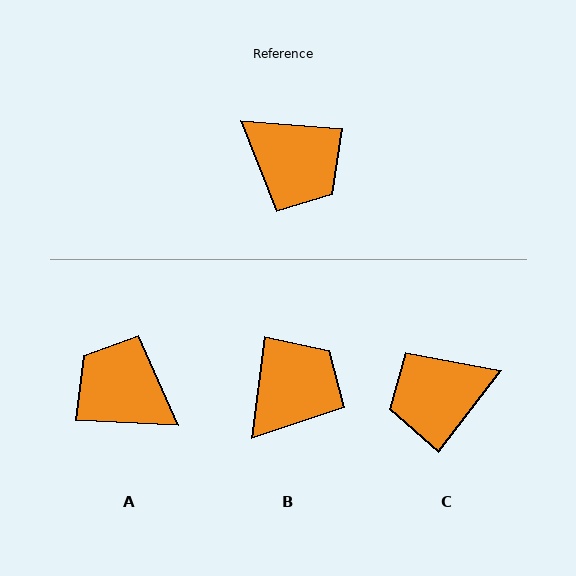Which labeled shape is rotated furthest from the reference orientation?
A, about 178 degrees away.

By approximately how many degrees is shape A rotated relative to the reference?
Approximately 178 degrees clockwise.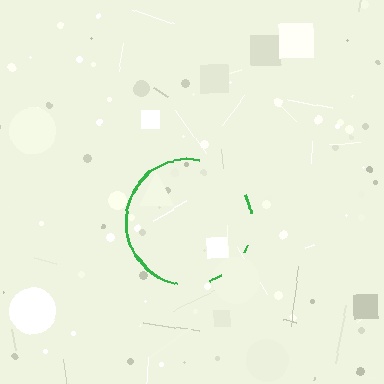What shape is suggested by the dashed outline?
The dashed outline suggests a circle.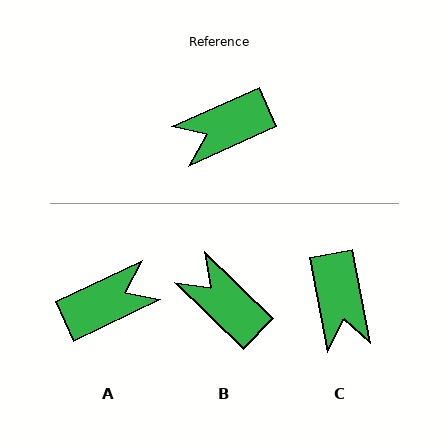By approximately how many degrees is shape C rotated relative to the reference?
Approximately 77 degrees counter-clockwise.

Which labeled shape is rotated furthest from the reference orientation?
A, about 178 degrees away.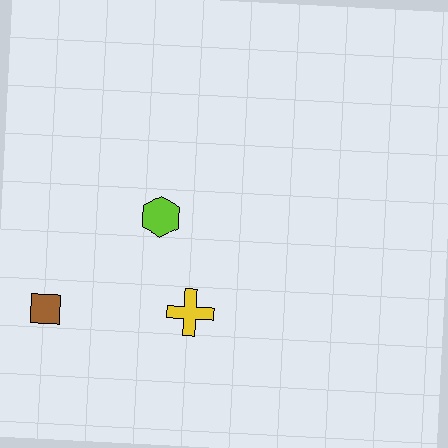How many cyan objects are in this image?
There are no cyan objects.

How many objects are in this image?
There are 3 objects.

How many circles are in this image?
There are no circles.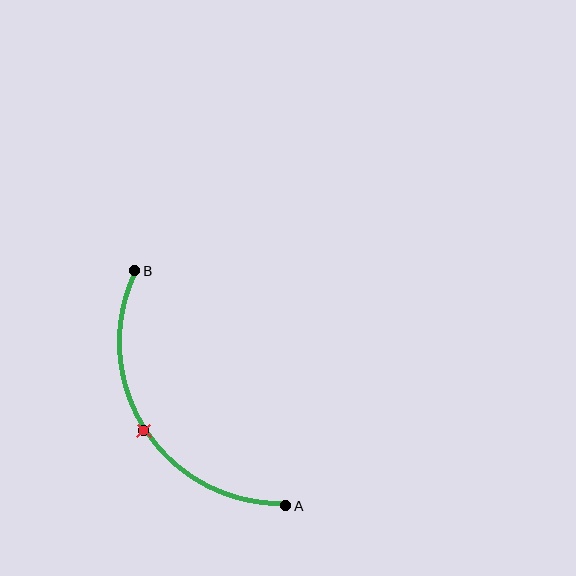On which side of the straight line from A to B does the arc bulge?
The arc bulges to the left of the straight line connecting A and B.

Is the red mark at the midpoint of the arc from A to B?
Yes. The red mark lies on the arc at equal arc-length from both A and B — it is the arc midpoint.